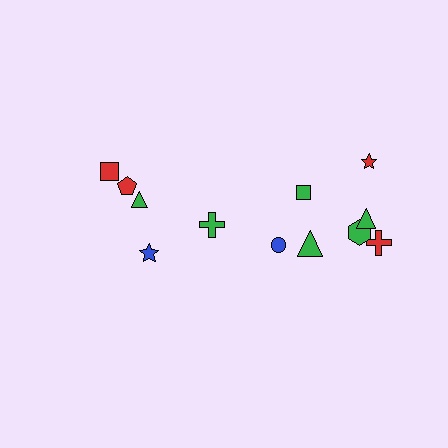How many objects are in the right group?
There are 7 objects.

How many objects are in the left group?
There are 5 objects.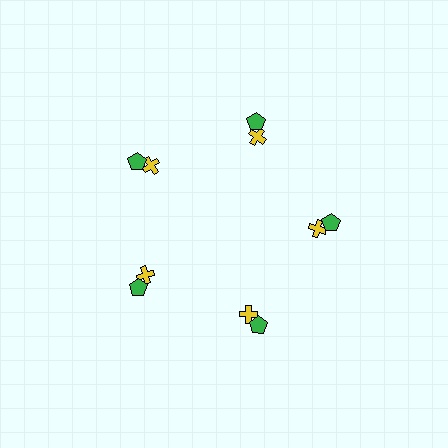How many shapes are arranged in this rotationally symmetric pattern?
There are 10 shapes, arranged in 5 groups of 2.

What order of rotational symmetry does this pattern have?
This pattern has 5-fold rotational symmetry.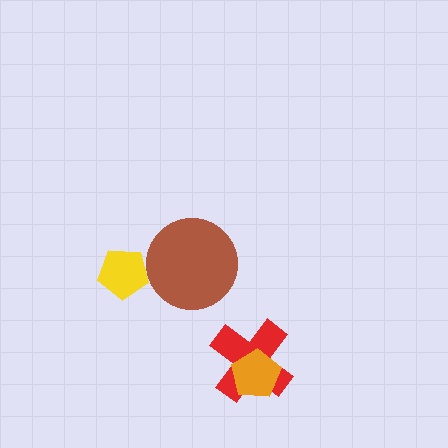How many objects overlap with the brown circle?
0 objects overlap with the brown circle.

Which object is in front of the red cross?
The orange pentagon is in front of the red cross.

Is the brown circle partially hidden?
No, no other shape covers it.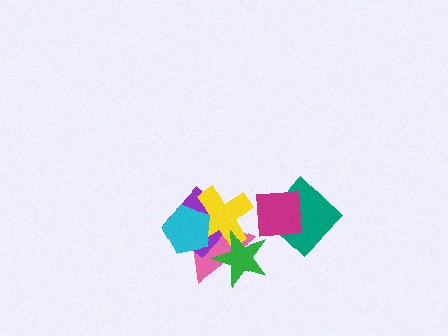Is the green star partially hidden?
No, no other shape covers it.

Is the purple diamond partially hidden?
Yes, it is partially covered by another shape.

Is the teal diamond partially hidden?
Yes, it is partially covered by another shape.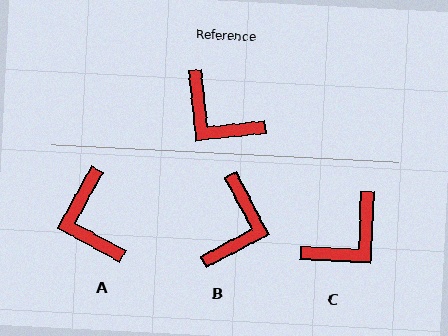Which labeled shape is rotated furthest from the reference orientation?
B, about 112 degrees away.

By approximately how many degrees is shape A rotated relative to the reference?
Approximately 35 degrees clockwise.